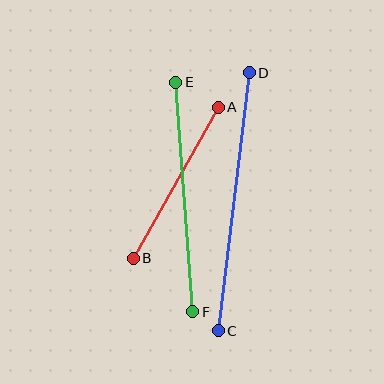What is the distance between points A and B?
The distance is approximately 173 pixels.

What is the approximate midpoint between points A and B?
The midpoint is at approximately (176, 183) pixels.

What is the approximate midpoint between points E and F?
The midpoint is at approximately (184, 197) pixels.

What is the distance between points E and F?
The distance is approximately 230 pixels.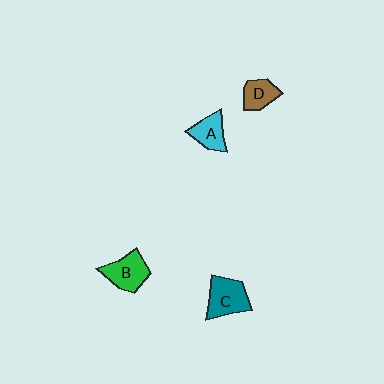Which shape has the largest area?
Shape C (teal).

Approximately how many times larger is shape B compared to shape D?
Approximately 1.4 times.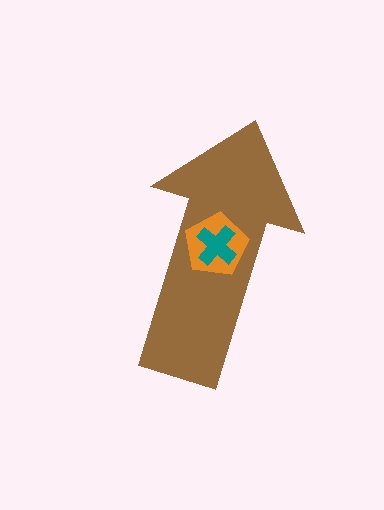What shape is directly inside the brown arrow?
The orange pentagon.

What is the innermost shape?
The teal cross.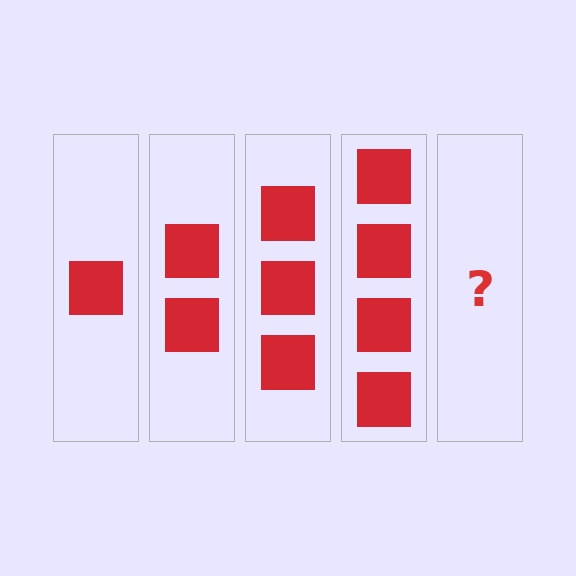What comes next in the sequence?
The next element should be 5 squares.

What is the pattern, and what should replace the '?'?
The pattern is that each step adds one more square. The '?' should be 5 squares.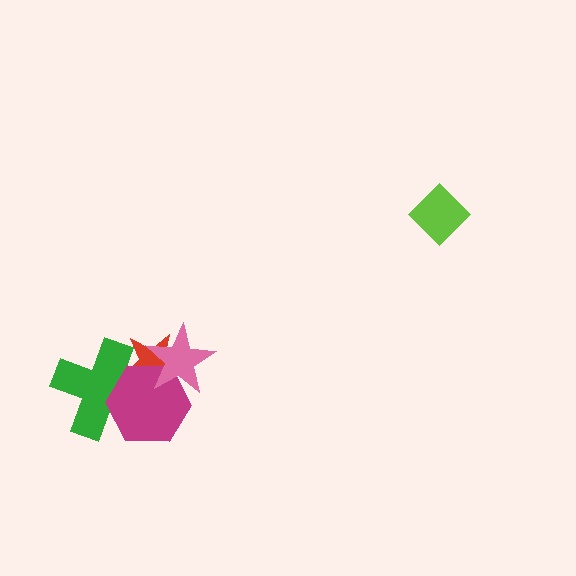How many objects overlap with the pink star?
2 objects overlap with the pink star.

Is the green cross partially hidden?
Yes, it is partially covered by another shape.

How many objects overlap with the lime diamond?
0 objects overlap with the lime diamond.